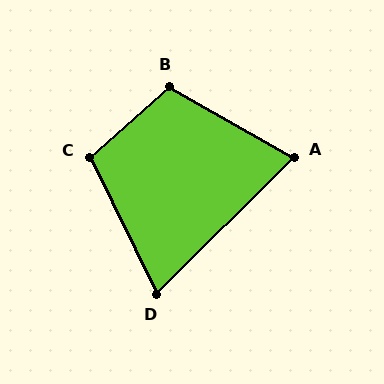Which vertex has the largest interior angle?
B, at approximately 109 degrees.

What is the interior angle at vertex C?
Approximately 106 degrees (obtuse).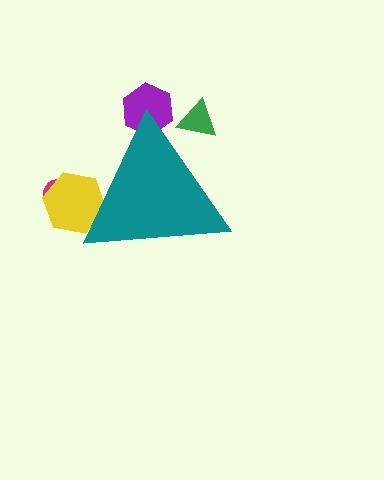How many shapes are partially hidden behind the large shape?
4 shapes are partially hidden.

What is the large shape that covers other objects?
A teal triangle.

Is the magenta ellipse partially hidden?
Yes, the magenta ellipse is partially hidden behind the teal triangle.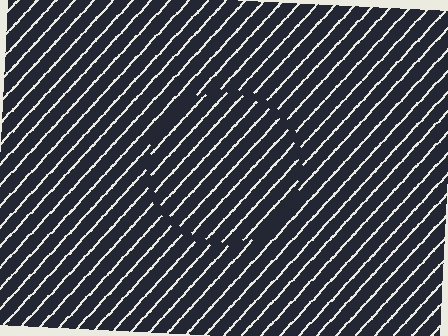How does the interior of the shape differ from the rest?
The interior of the shape contains the same grating, shifted by half a period — the contour is defined by the phase discontinuity where line-ends from the inner and outer gratings abut.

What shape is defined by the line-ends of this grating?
An illusory circle. The interior of the shape contains the same grating, shifted by half a period — the contour is defined by the phase discontinuity where line-ends from the inner and outer gratings abut.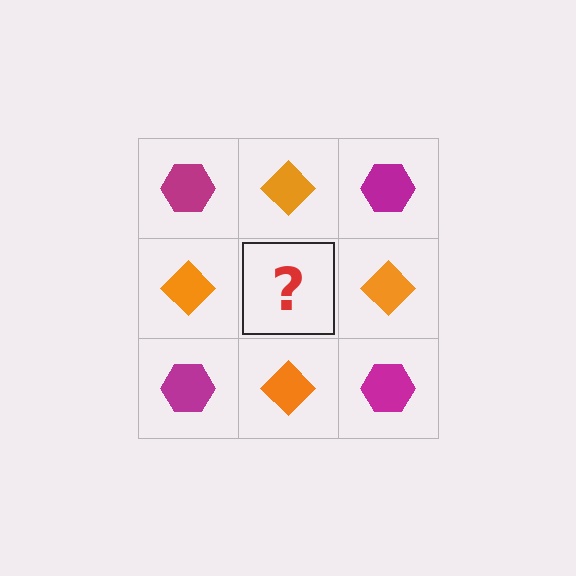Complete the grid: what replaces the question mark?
The question mark should be replaced with a magenta hexagon.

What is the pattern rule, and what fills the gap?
The rule is that it alternates magenta hexagon and orange diamond in a checkerboard pattern. The gap should be filled with a magenta hexagon.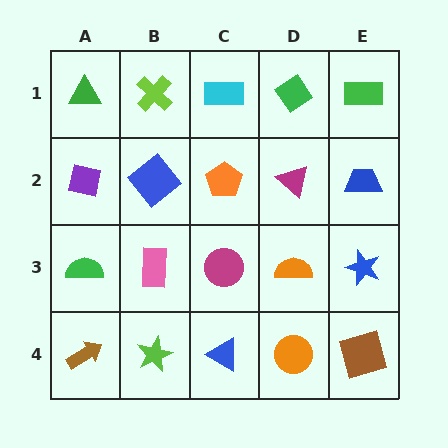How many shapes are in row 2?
5 shapes.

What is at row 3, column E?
A blue star.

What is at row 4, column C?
A blue triangle.